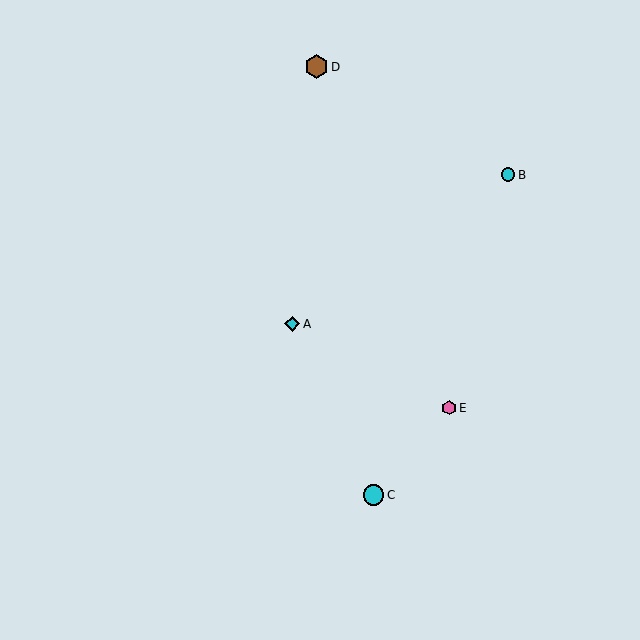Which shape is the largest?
The brown hexagon (labeled D) is the largest.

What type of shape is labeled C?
Shape C is a cyan circle.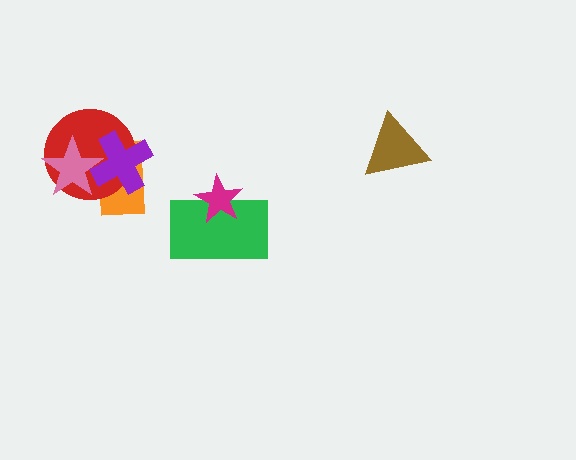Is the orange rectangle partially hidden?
Yes, it is partially covered by another shape.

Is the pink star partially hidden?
Yes, it is partially covered by another shape.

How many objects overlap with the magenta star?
1 object overlaps with the magenta star.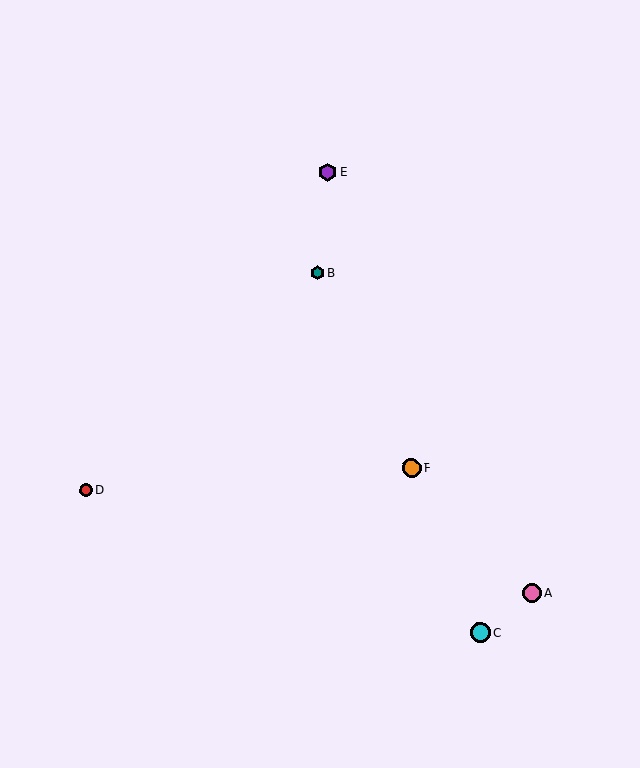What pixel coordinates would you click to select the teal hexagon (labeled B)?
Click at (318, 273) to select the teal hexagon B.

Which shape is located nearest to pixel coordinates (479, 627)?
The cyan circle (labeled C) at (480, 633) is nearest to that location.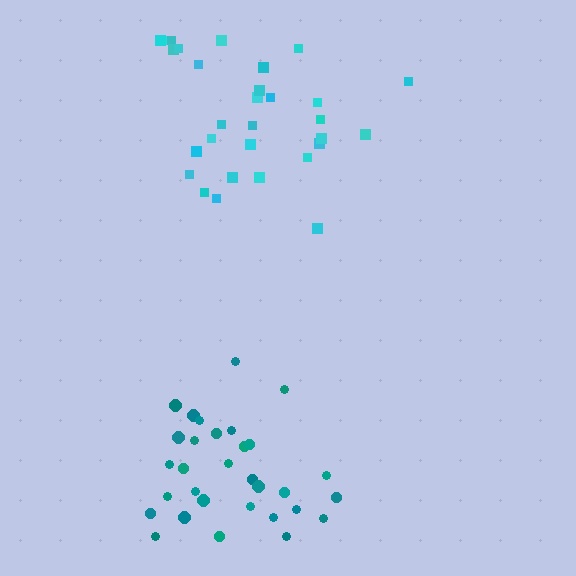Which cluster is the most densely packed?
Teal.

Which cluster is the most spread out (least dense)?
Cyan.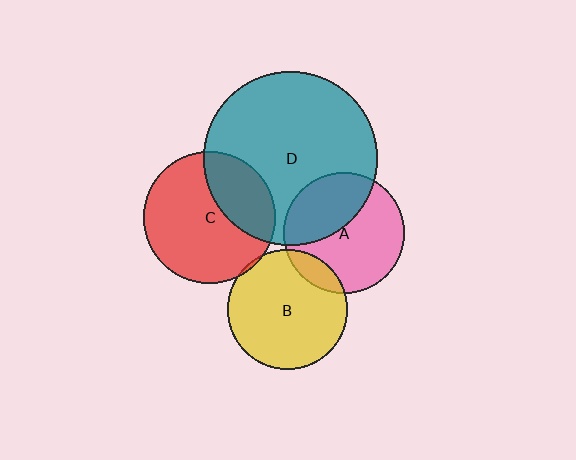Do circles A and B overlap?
Yes.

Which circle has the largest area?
Circle D (teal).